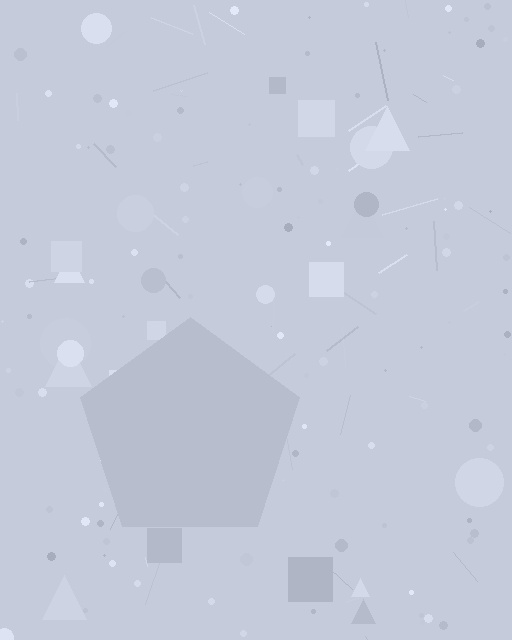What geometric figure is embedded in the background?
A pentagon is embedded in the background.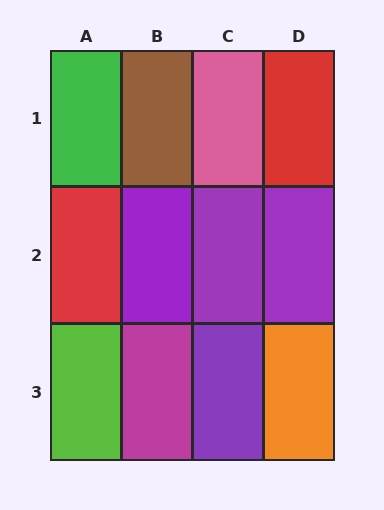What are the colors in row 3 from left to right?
Lime, magenta, purple, orange.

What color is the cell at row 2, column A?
Red.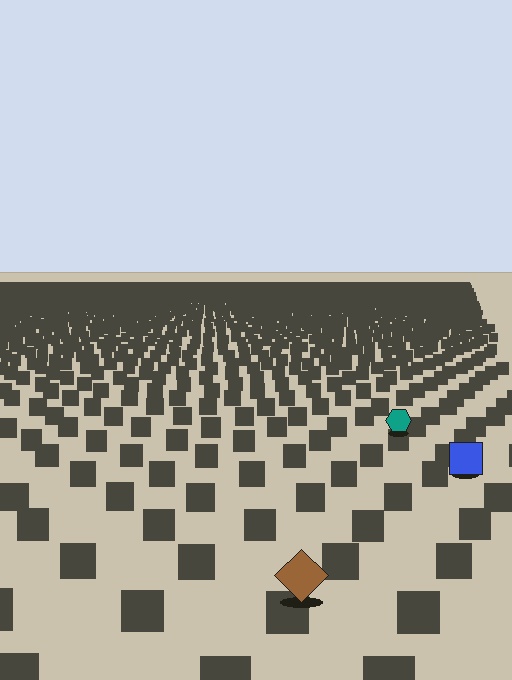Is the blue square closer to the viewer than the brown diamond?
No. The brown diamond is closer — you can tell from the texture gradient: the ground texture is coarser near it.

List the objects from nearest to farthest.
From nearest to farthest: the brown diamond, the blue square, the teal hexagon.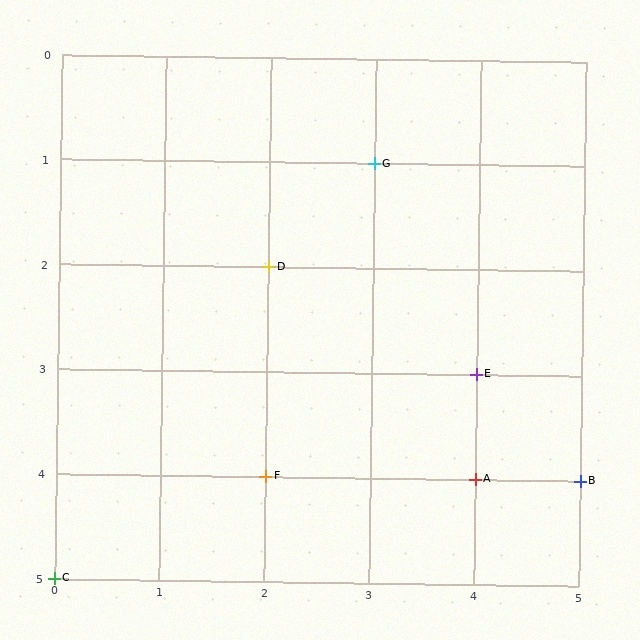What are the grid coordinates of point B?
Point B is at grid coordinates (5, 4).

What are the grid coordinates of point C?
Point C is at grid coordinates (0, 5).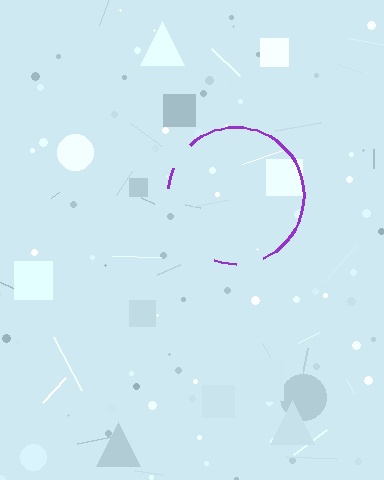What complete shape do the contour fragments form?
The contour fragments form a circle.